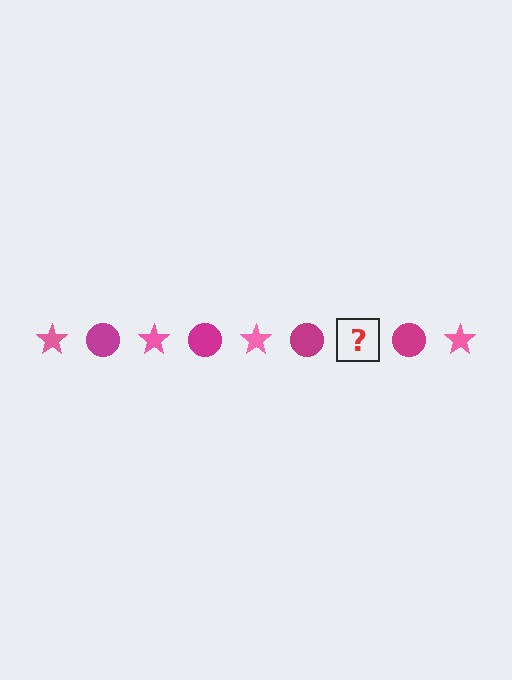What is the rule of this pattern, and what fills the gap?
The rule is that the pattern alternates between pink star and magenta circle. The gap should be filled with a pink star.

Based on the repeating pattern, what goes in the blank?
The blank should be a pink star.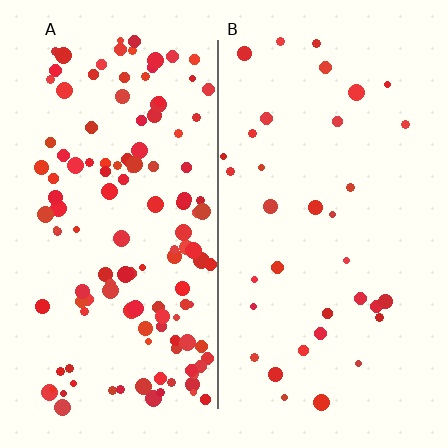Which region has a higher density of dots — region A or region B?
A (the left).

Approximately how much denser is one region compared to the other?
Approximately 3.7× — region A over region B.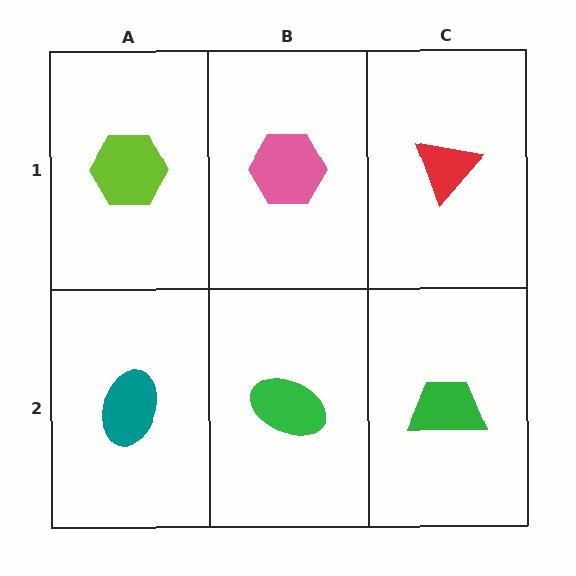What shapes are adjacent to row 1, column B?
A green ellipse (row 2, column B), a lime hexagon (row 1, column A), a red triangle (row 1, column C).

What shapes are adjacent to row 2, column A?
A lime hexagon (row 1, column A), a green ellipse (row 2, column B).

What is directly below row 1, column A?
A teal ellipse.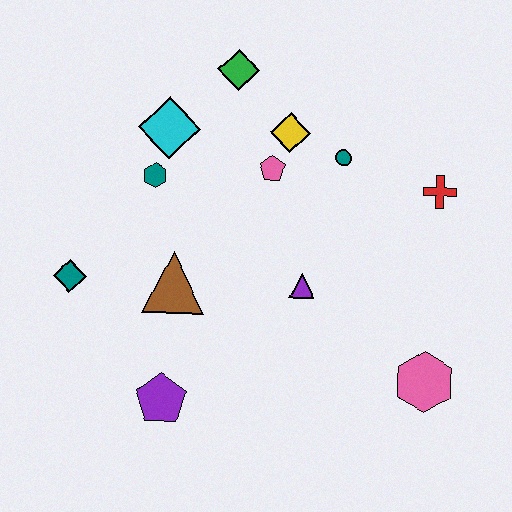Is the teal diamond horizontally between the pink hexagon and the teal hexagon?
No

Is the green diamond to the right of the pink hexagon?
No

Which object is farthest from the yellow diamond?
The purple pentagon is farthest from the yellow diamond.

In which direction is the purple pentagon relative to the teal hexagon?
The purple pentagon is below the teal hexagon.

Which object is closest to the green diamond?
The yellow diamond is closest to the green diamond.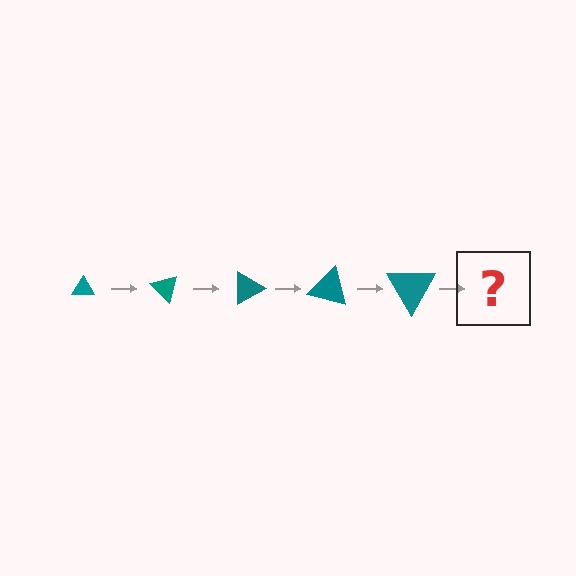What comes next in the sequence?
The next element should be a triangle, larger than the previous one and rotated 225 degrees from the start.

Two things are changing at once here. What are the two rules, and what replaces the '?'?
The two rules are that the triangle grows larger each step and it rotates 45 degrees each step. The '?' should be a triangle, larger than the previous one and rotated 225 degrees from the start.